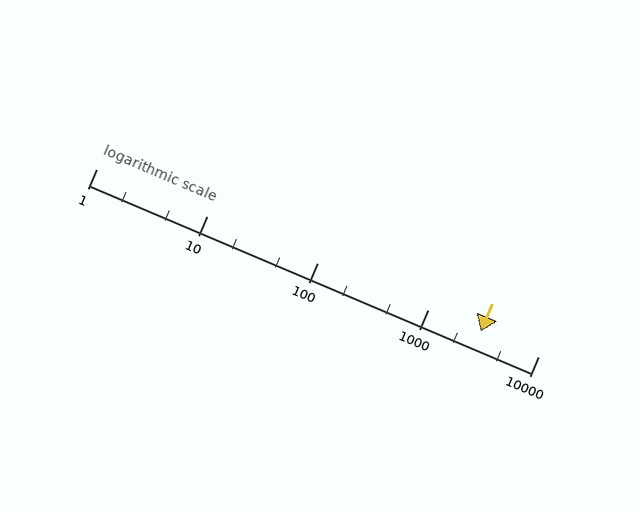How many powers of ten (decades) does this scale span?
The scale spans 4 decades, from 1 to 10000.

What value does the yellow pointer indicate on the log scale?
The pointer indicates approximately 3000.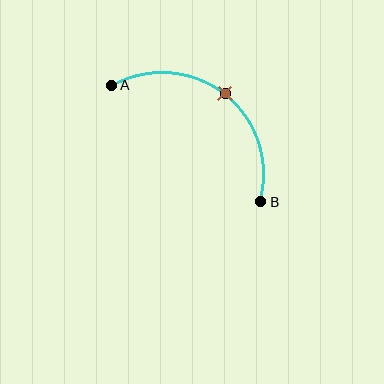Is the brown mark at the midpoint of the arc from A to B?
Yes. The brown mark lies on the arc at equal arc-length from both A and B — it is the arc midpoint.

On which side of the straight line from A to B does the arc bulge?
The arc bulges above and to the right of the straight line connecting A and B.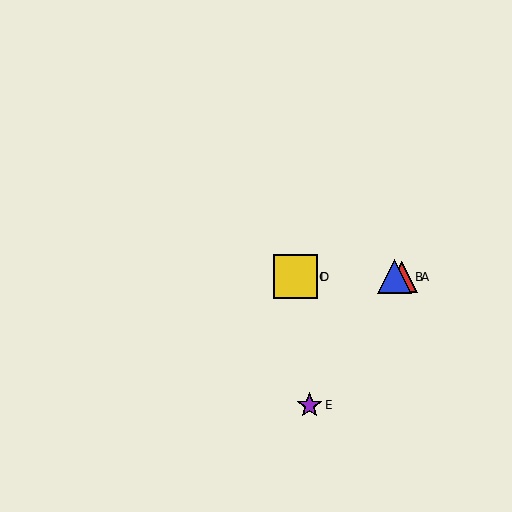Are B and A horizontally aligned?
Yes, both are at y≈277.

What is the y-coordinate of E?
Object E is at y≈405.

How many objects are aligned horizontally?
4 objects (A, B, C, D) are aligned horizontally.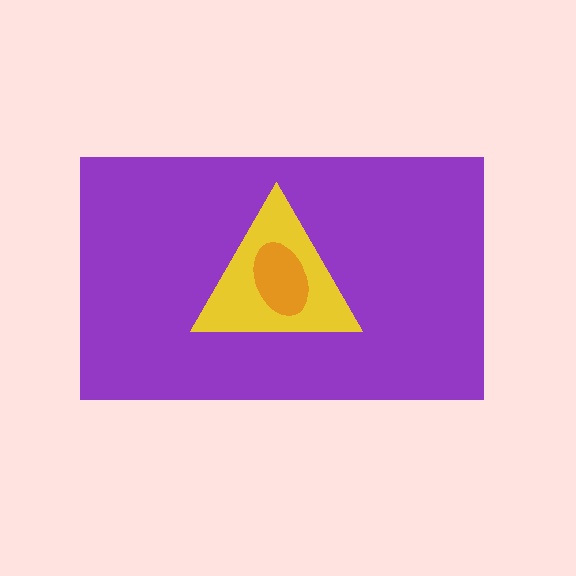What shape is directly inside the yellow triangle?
The orange ellipse.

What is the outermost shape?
The purple rectangle.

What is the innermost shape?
The orange ellipse.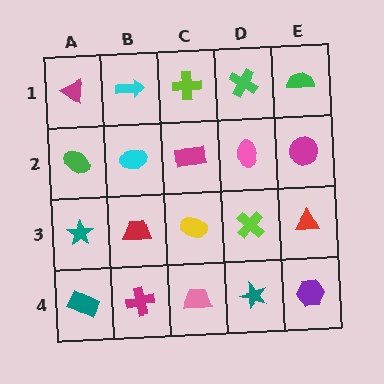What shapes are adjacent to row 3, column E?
A magenta circle (row 2, column E), a purple hexagon (row 4, column E), a lime cross (row 3, column D).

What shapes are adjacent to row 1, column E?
A magenta circle (row 2, column E), a green cross (row 1, column D).